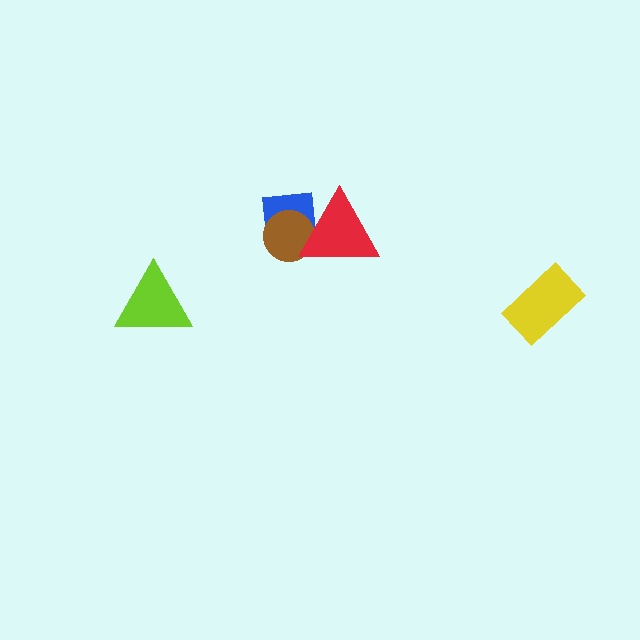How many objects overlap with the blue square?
2 objects overlap with the blue square.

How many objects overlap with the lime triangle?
0 objects overlap with the lime triangle.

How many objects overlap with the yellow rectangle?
0 objects overlap with the yellow rectangle.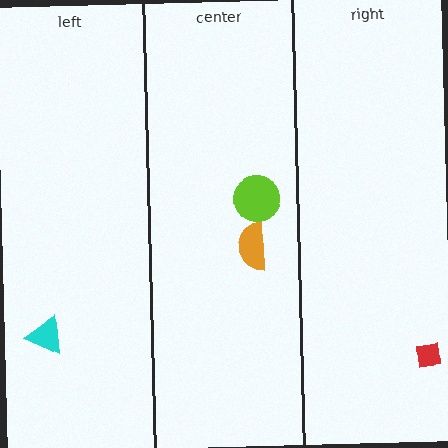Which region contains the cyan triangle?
The left region.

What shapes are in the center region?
The orange semicircle, the lime circle.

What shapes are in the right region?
The red square.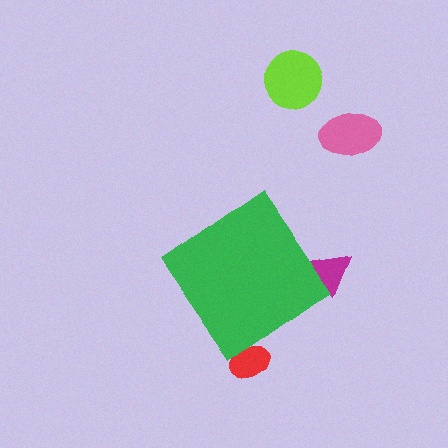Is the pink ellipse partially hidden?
No, the pink ellipse is fully visible.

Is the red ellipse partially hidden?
Yes, the red ellipse is partially hidden behind the green diamond.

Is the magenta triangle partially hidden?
Yes, the magenta triangle is partially hidden behind the green diamond.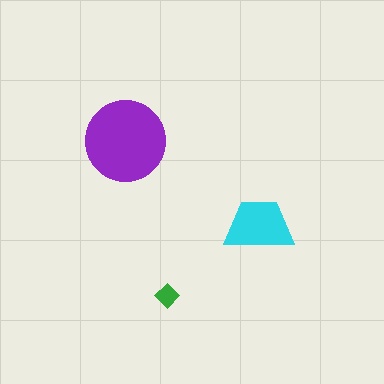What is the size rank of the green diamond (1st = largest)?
3rd.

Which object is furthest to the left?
The purple circle is leftmost.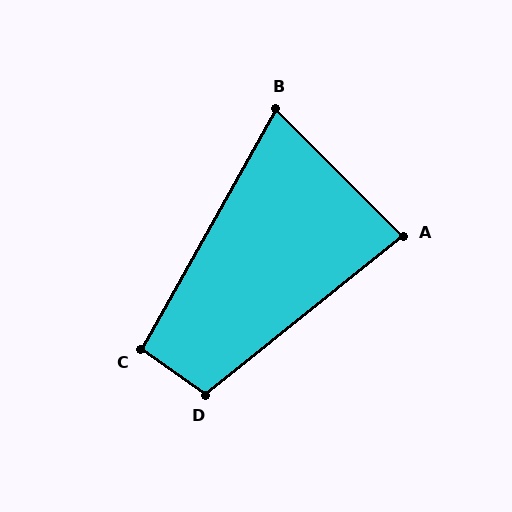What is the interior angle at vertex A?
Approximately 84 degrees (acute).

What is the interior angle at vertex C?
Approximately 96 degrees (obtuse).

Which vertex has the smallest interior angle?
B, at approximately 74 degrees.